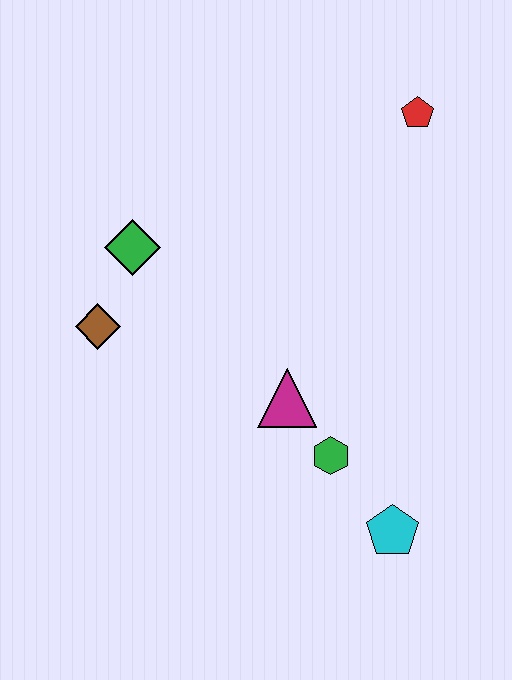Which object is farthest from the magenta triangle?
The red pentagon is farthest from the magenta triangle.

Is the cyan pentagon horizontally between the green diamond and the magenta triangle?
No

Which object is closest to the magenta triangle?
The green hexagon is closest to the magenta triangle.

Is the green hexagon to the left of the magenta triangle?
No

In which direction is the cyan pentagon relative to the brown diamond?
The cyan pentagon is to the right of the brown diamond.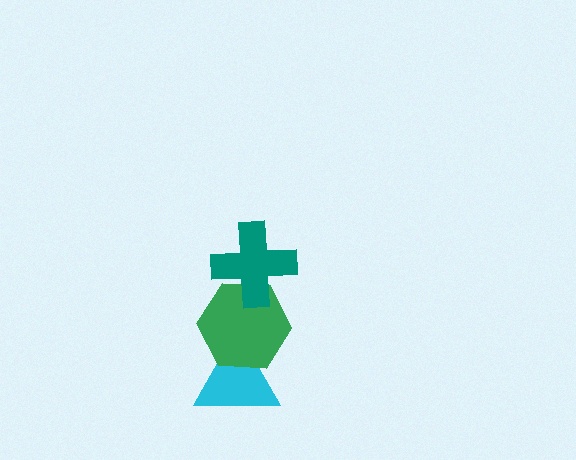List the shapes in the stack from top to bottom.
From top to bottom: the teal cross, the green hexagon, the cyan triangle.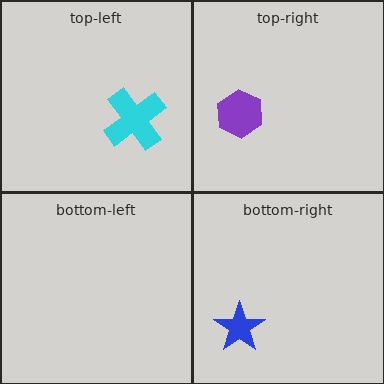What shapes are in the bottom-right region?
The blue star.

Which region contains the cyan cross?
The top-left region.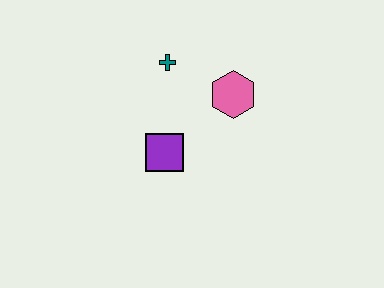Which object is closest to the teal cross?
The pink hexagon is closest to the teal cross.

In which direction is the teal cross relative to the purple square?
The teal cross is above the purple square.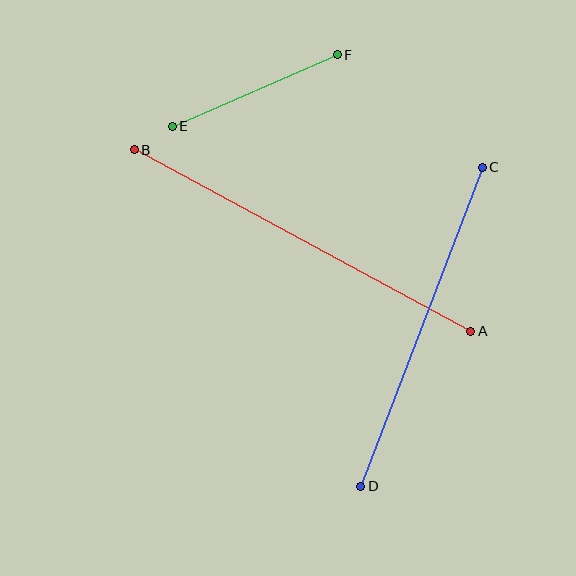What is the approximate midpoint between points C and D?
The midpoint is at approximately (421, 327) pixels.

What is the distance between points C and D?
The distance is approximately 341 pixels.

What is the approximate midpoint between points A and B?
The midpoint is at approximately (303, 241) pixels.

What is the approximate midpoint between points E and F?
The midpoint is at approximately (255, 91) pixels.